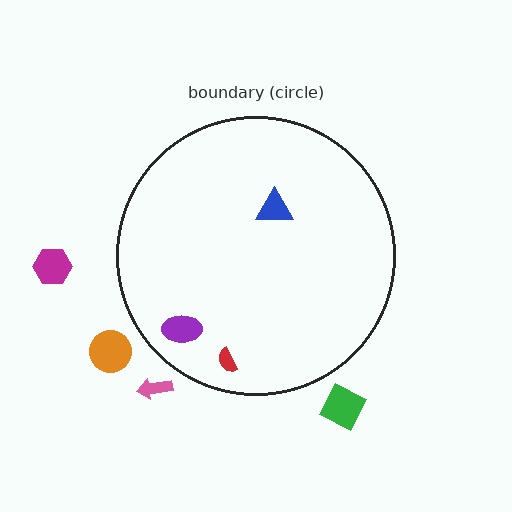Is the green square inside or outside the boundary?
Outside.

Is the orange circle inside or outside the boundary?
Outside.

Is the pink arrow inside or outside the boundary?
Outside.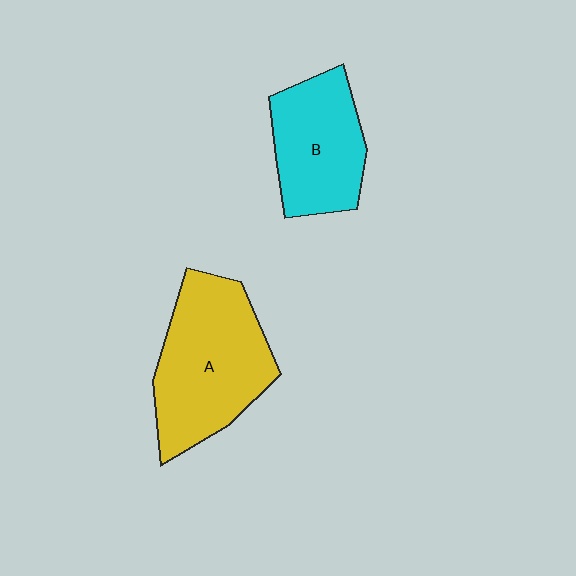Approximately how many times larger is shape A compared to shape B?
Approximately 1.4 times.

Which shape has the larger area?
Shape A (yellow).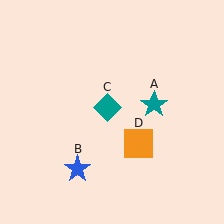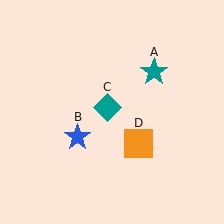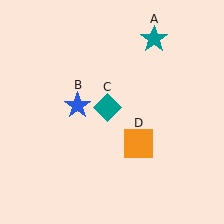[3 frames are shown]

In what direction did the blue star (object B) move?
The blue star (object B) moved up.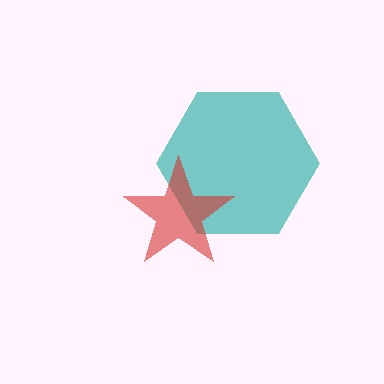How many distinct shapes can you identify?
There are 2 distinct shapes: a teal hexagon, a red star.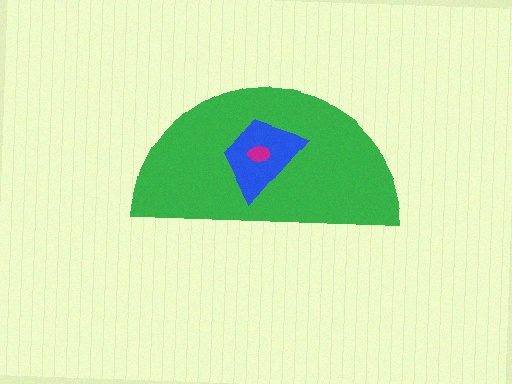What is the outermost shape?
The green semicircle.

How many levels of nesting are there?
3.